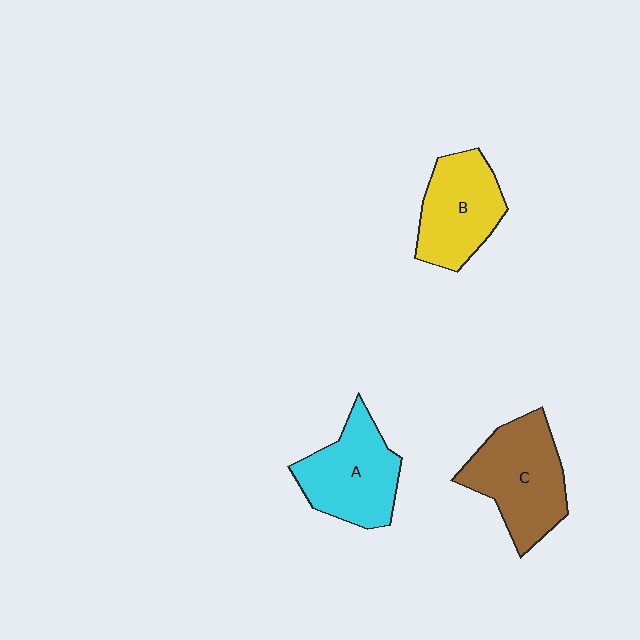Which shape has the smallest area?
Shape B (yellow).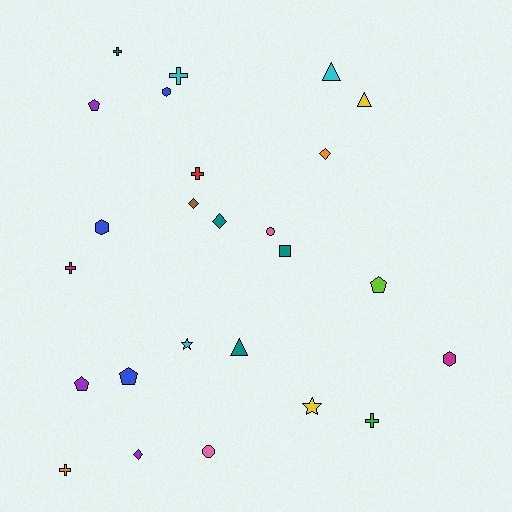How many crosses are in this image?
There are 6 crosses.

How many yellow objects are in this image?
There are 2 yellow objects.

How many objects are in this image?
There are 25 objects.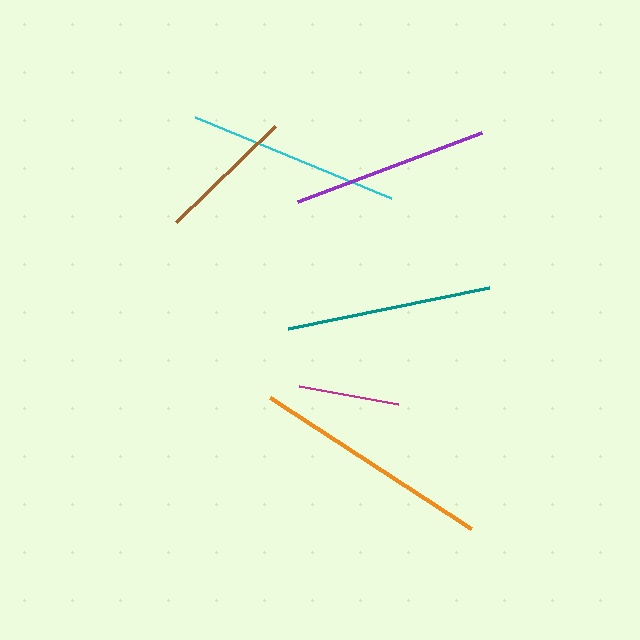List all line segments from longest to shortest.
From longest to shortest: orange, cyan, teal, purple, brown, magenta.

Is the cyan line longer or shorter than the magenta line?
The cyan line is longer than the magenta line.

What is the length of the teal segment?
The teal segment is approximately 206 pixels long.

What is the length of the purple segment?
The purple segment is approximately 197 pixels long.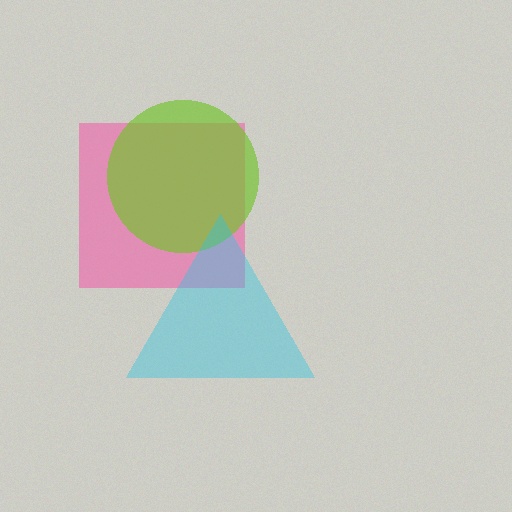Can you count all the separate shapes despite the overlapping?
Yes, there are 3 separate shapes.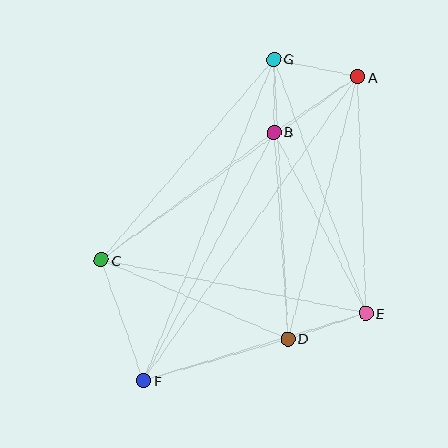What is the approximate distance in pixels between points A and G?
The distance between A and G is approximately 86 pixels.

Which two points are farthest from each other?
Points A and F are farthest from each other.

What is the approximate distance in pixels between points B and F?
The distance between B and F is approximately 281 pixels.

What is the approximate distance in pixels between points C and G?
The distance between C and G is approximately 265 pixels.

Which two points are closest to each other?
Points B and G are closest to each other.